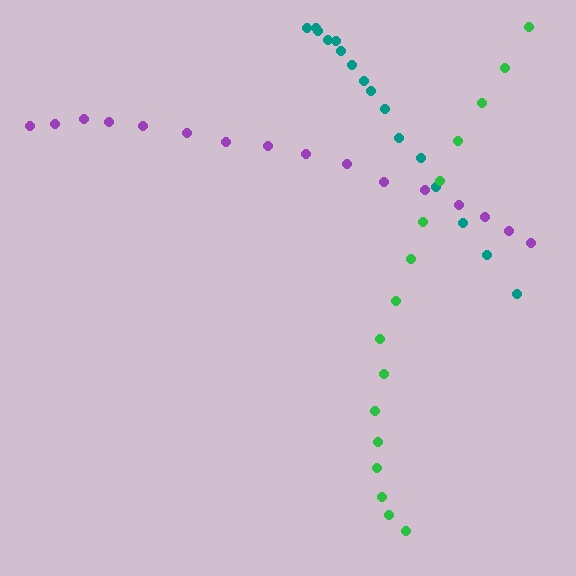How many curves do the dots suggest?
There are 3 distinct paths.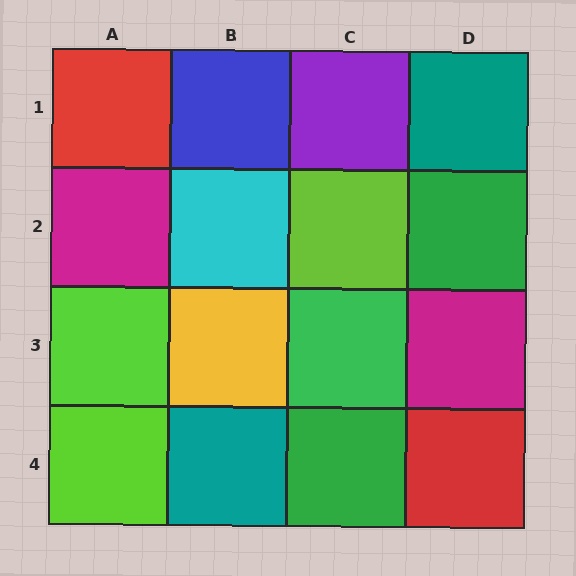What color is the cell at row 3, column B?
Yellow.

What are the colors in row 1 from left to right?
Red, blue, purple, teal.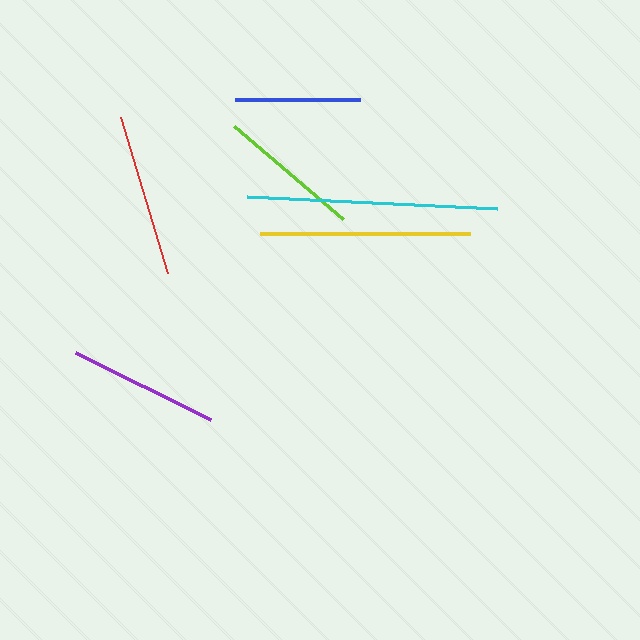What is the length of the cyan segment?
The cyan segment is approximately 251 pixels long.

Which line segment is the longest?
The cyan line is the longest at approximately 251 pixels.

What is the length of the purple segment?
The purple segment is approximately 151 pixels long.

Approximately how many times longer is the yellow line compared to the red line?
The yellow line is approximately 1.3 times the length of the red line.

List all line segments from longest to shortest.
From longest to shortest: cyan, yellow, red, purple, lime, blue.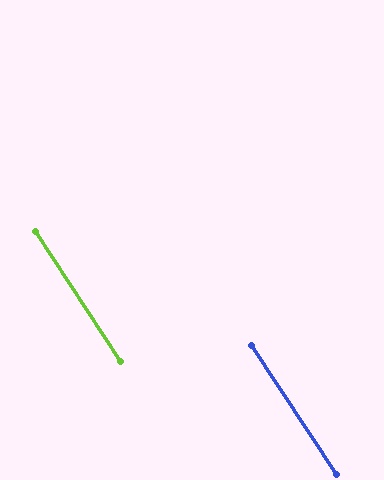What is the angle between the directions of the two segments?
Approximately 0 degrees.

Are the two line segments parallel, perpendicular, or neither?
Parallel — their directions differ by only 0.0°.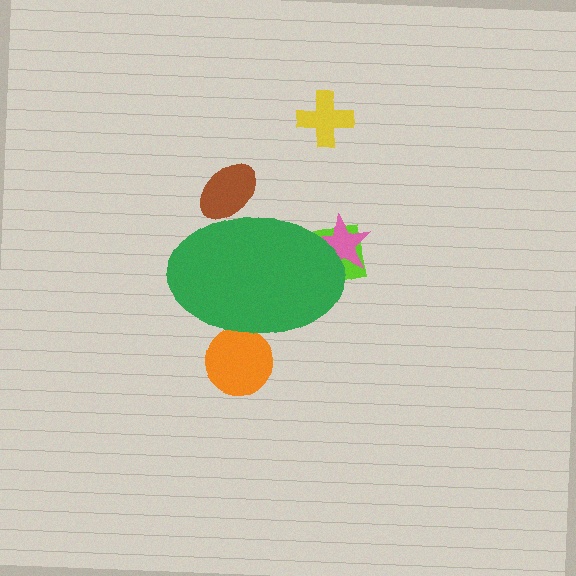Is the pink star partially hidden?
Yes, the pink star is partially hidden behind the green ellipse.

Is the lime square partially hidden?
Yes, the lime square is partially hidden behind the green ellipse.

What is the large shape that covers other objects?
A green ellipse.